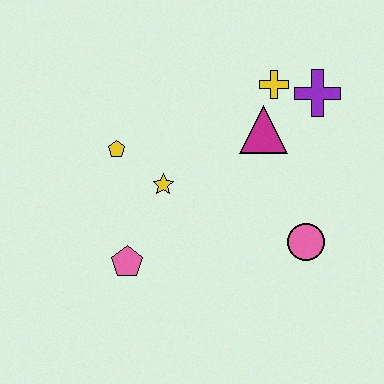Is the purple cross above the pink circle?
Yes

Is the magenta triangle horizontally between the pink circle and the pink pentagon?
Yes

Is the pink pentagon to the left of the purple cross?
Yes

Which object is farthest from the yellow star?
The purple cross is farthest from the yellow star.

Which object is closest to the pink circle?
The magenta triangle is closest to the pink circle.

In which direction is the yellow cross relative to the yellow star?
The yellow cross is to the right of the yellow star.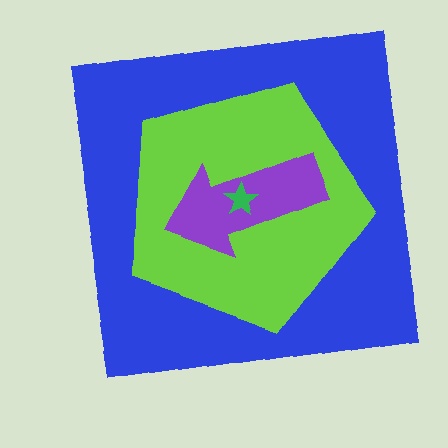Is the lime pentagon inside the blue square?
Yes.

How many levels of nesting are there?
4.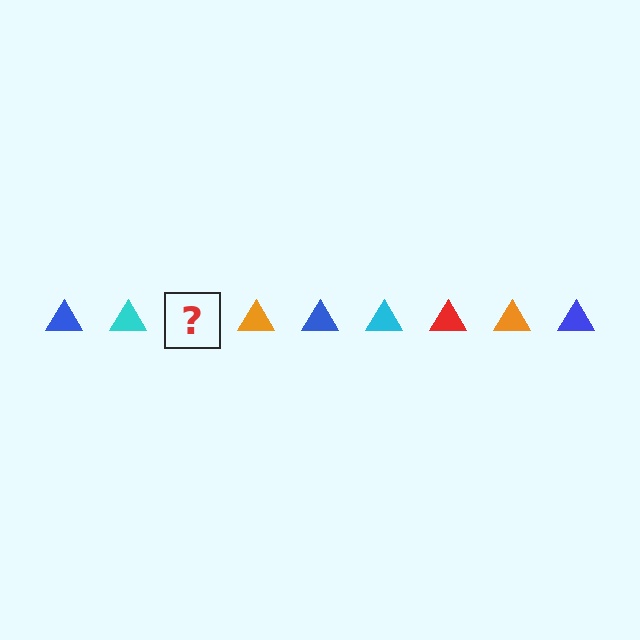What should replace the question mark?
The question mark should be replaced with a red triangle.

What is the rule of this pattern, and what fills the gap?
The rule is that the pattern cycles through blue, cyan, red, orange triangles. The gap should be filled with a red triangle.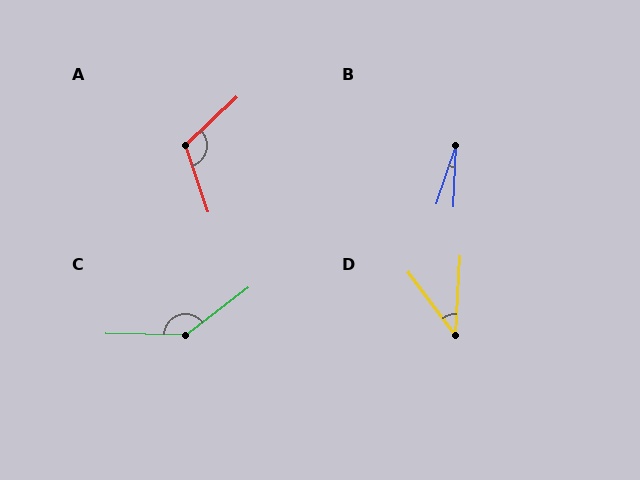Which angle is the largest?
C, at approximately 141 degrees.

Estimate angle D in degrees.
Approximately 40 degrees.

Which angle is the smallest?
B, at approximately 16 degrees.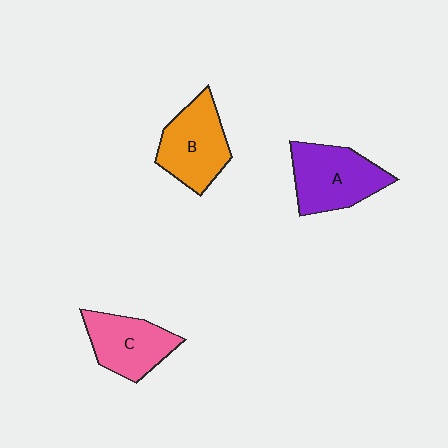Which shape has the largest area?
Shape A (purple).